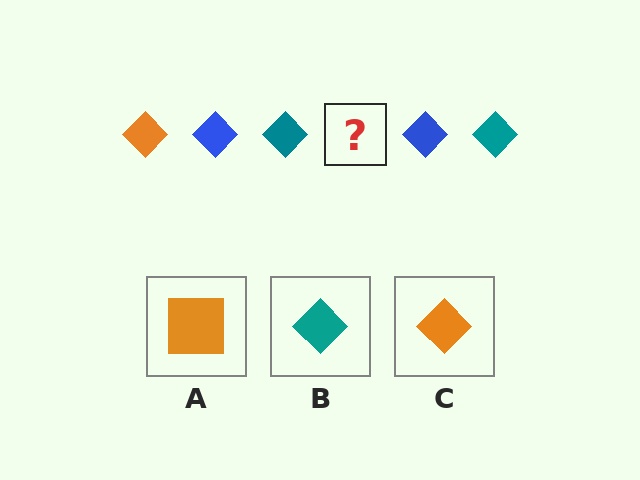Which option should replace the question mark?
Option C.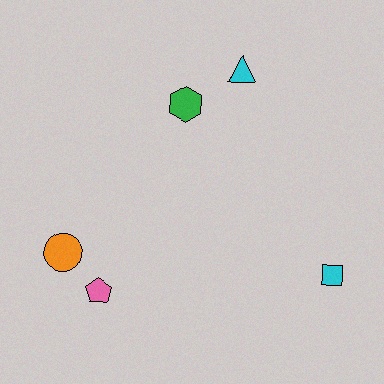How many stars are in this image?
There are no stars.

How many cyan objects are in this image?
There are 2 cyan objects.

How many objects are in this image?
There are 5 objects.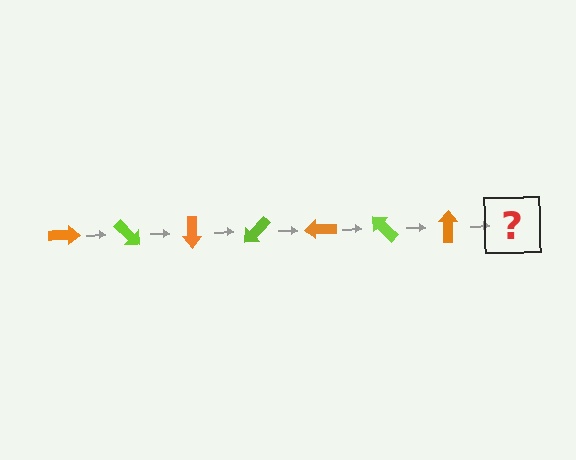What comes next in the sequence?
The next element should be a lime arrow, rotated 315 degrees from the start.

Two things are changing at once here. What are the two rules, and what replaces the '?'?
The two rules are that it rotates 45 degrees each step and the color cycles through orange and lime. The '?' should be a lime arrow, rotated 315 degrees from the start.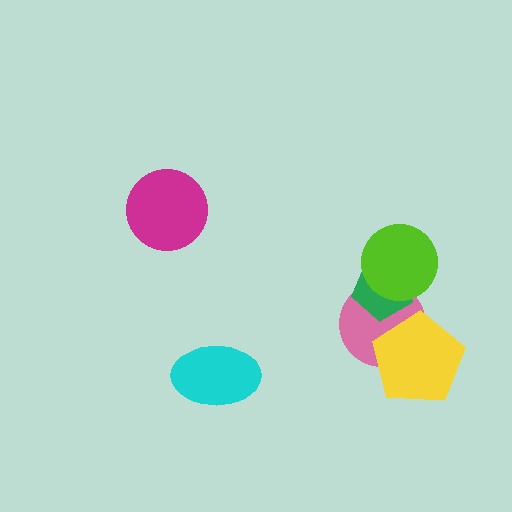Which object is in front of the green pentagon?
The lime circle is in front of the green pentagon.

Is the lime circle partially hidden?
No, no other shape covers it.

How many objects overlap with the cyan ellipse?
0 objects overlap with the cyan ellipse.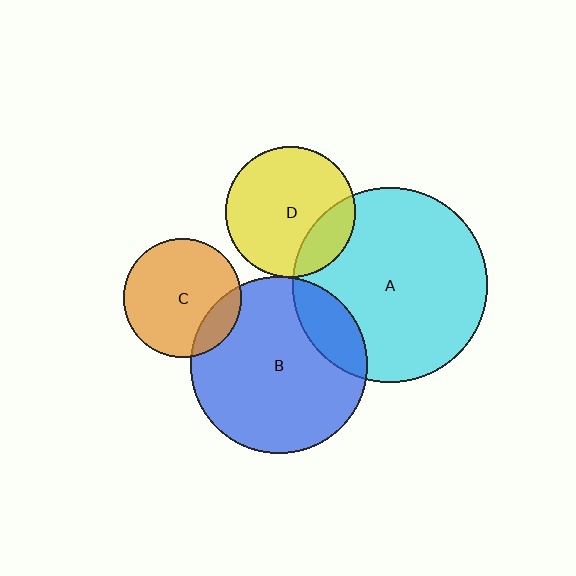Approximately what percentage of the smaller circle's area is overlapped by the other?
Approximately 15%.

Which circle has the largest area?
Circle A (cyan).